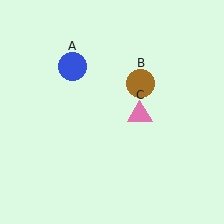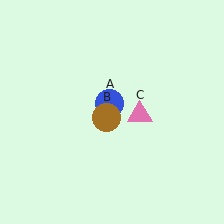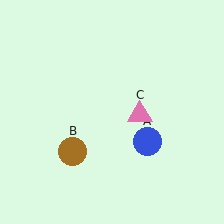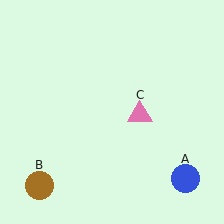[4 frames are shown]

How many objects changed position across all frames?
2 objects changed position: blue circle (object A), brown circle (object B).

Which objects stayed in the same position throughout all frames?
Pink triangle (object C) remained stationary.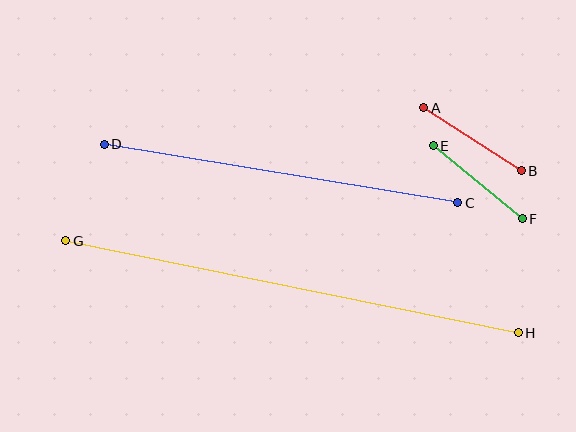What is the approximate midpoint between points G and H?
The midpoint is at approximately (292, 287) pixels.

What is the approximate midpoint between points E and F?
The midpoint is at approximately (478, 182) pixels.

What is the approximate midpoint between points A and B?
The midpoint is at approximately (472, 139) pixels.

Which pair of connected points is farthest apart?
Points G and H are farthest apart.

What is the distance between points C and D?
The distance is approximately 358 pixels.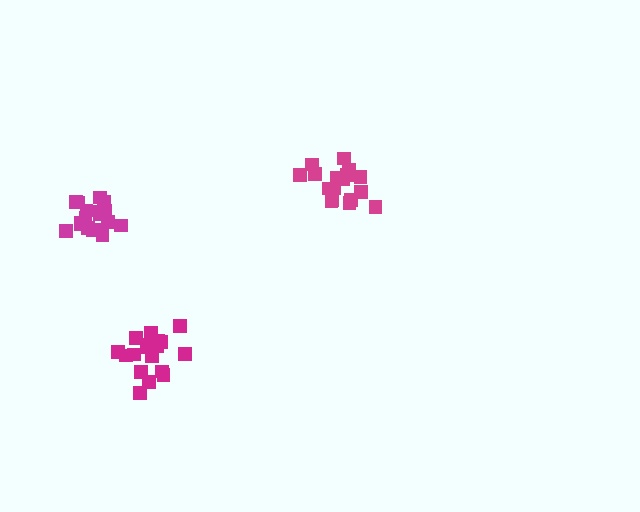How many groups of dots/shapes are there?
There are 3 groups.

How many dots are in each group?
Group 1: 18 dots, Group 2: 18 dots, Group 3: 19 dots (55 total).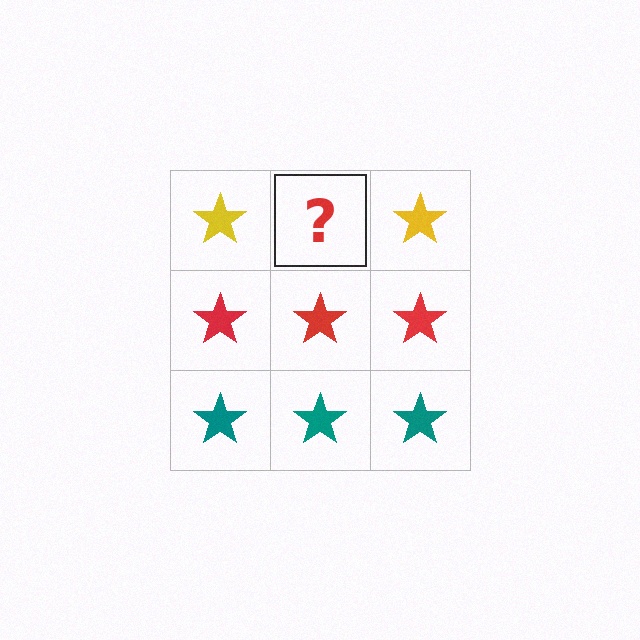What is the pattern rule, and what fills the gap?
The rule is that each row has a consistent color. The gap should be filled with a yellow star.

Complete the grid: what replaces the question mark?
The question mark should be replaced with a yellow star.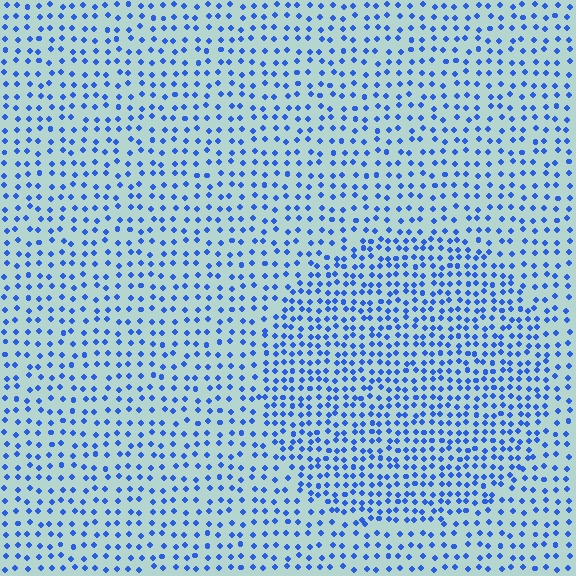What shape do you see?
I see a circle.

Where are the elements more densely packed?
The elements are more densely packed inside the circle boundary.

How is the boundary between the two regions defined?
The boundary is defined by a change in element density (approximately 1.7x ratio). All elements are the same color, size, and shape.